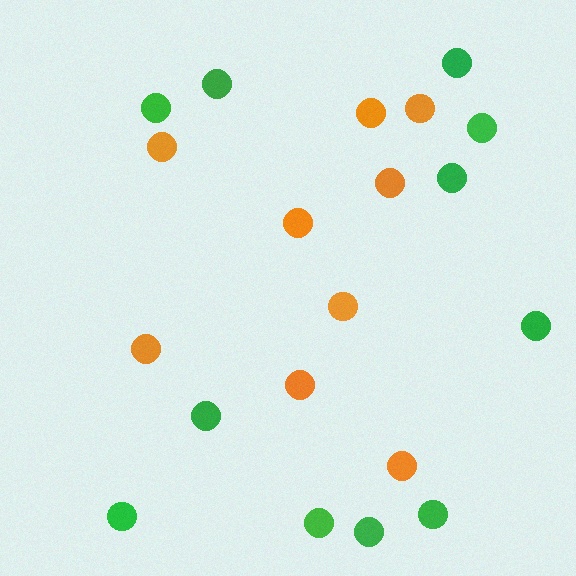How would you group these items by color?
There are 2 groups: one group of orange circles (9) and one group of green circles (11).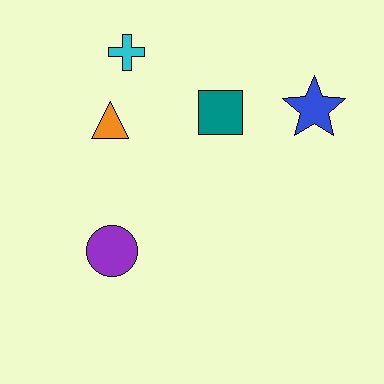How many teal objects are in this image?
There is 1 teal object.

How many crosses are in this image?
There is 1 cross.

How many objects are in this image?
There are 5 objects.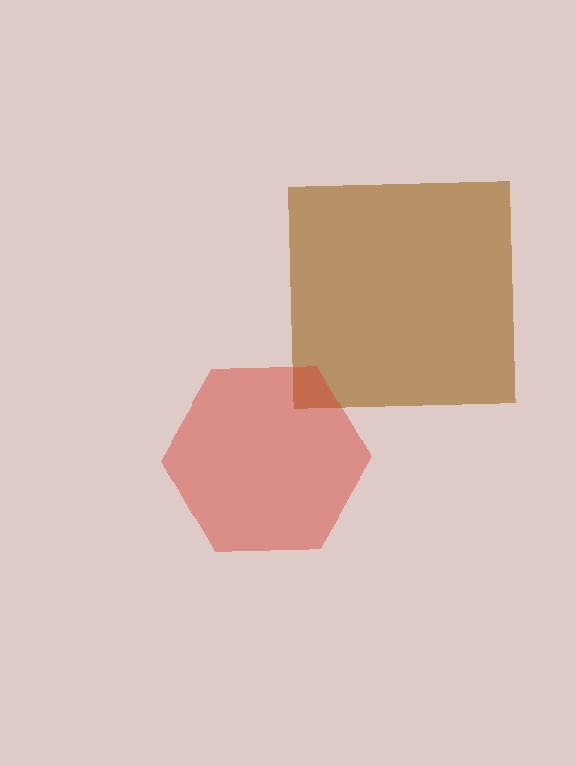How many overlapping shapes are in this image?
There are 2 overlapping shapes in the image.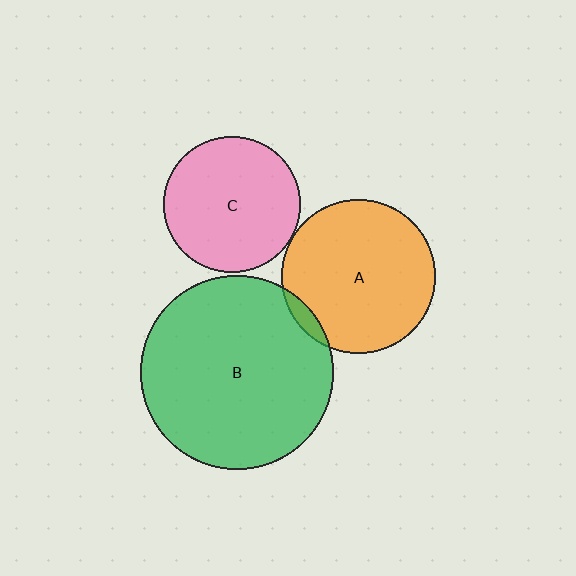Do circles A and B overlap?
Yes.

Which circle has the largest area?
Circle B (green).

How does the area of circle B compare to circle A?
Approximately 1.6 times.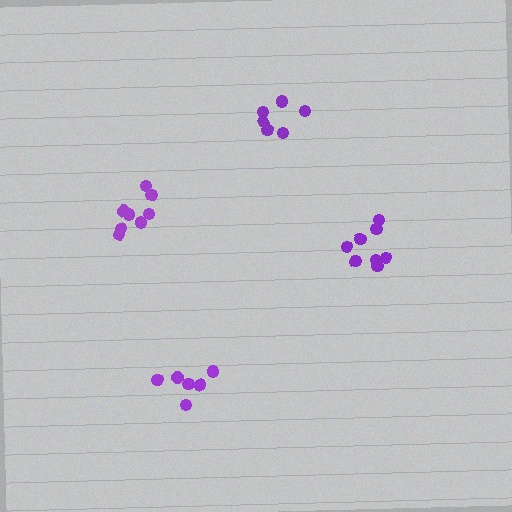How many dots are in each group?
Group 1: 6 dots, Group 2: 8 dots, Group 3: 8 dots, Group 4: 6 dots (28 total).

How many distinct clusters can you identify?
There are 4 distinct clusters.